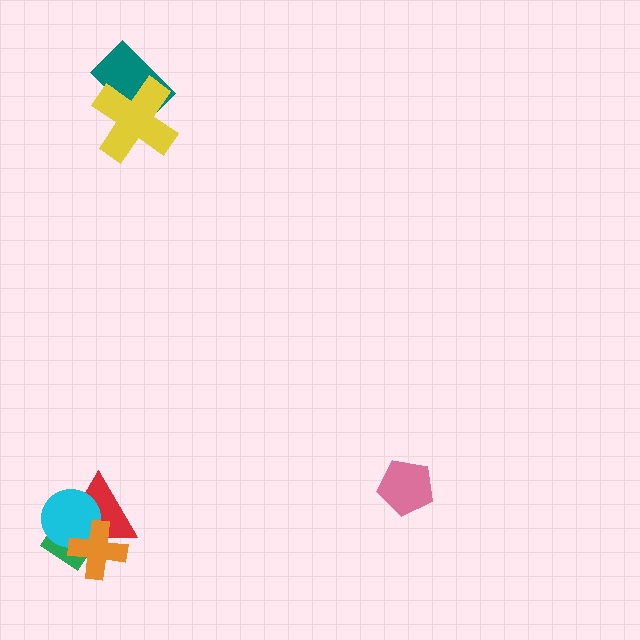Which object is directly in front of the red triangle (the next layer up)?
The green diamond is directly in front of the red triangle.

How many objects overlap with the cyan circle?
3 objects overlap with the cyan circle.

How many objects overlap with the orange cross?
3 objects overlap with the orange cross.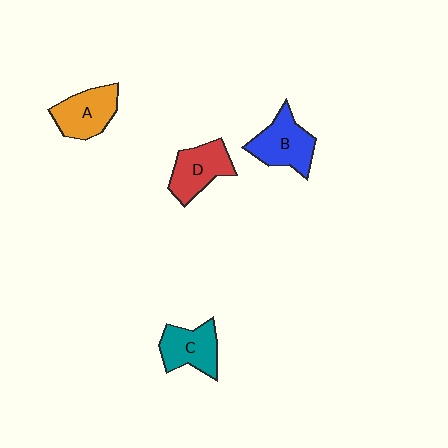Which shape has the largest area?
Shape B (blue).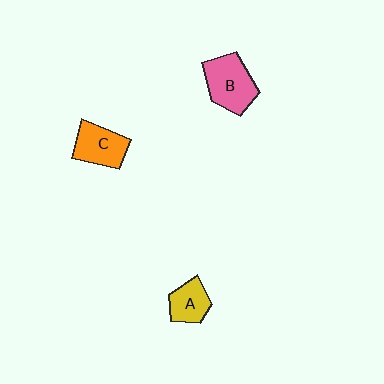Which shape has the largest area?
Shape B (pink).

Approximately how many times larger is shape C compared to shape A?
Approximately 1.3 times.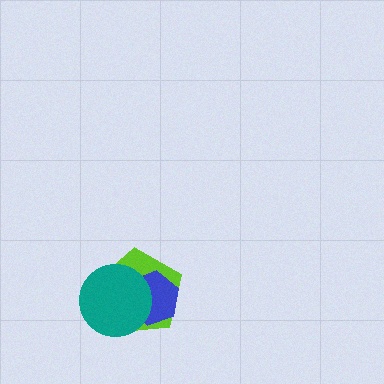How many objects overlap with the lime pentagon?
2 objects overlap with the lime pentagon.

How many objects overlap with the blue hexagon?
2 objects overlap with the blue hexagon.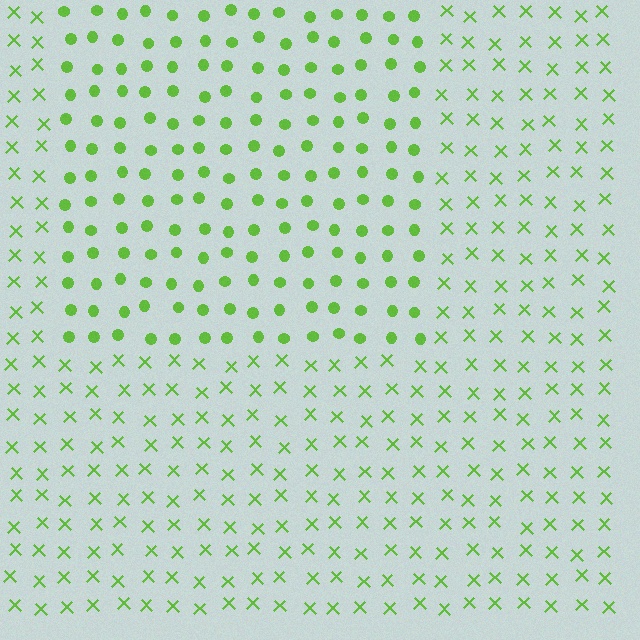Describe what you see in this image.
The image is filled with small lime elements arranged in a uniform grid. A rectangle-shaped region contains circles, while the surrounding area contains X marks. The boundary is defined purely by the change in element shape.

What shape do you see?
I see a rectangle.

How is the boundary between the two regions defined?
The boundary is defined by a change in element shape: circles inside vs. X marks outside. All elements share the same color and spacing.